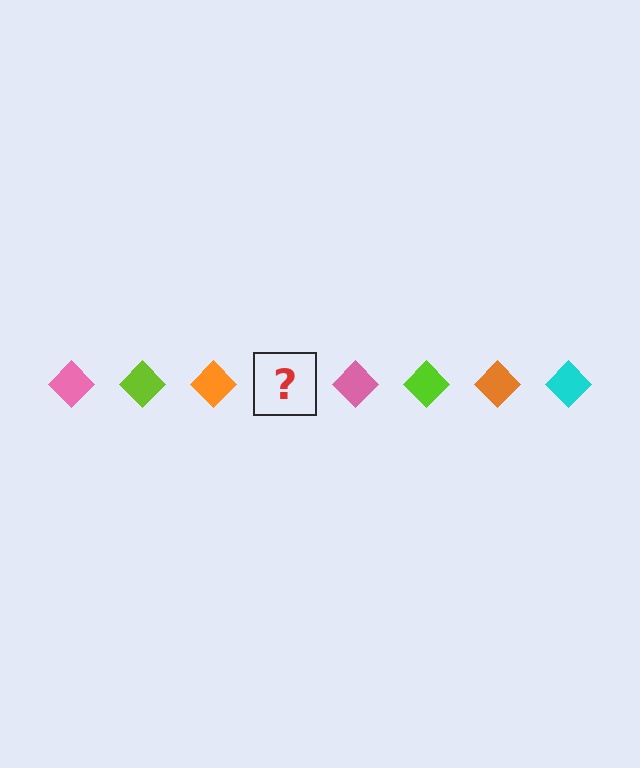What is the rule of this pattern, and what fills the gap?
The rule is that the pattern cycles through pink, lime, orange, cyan diamonds. The gap should be filled with a cyan diamond.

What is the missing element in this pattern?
The missing element is a cyan diamond.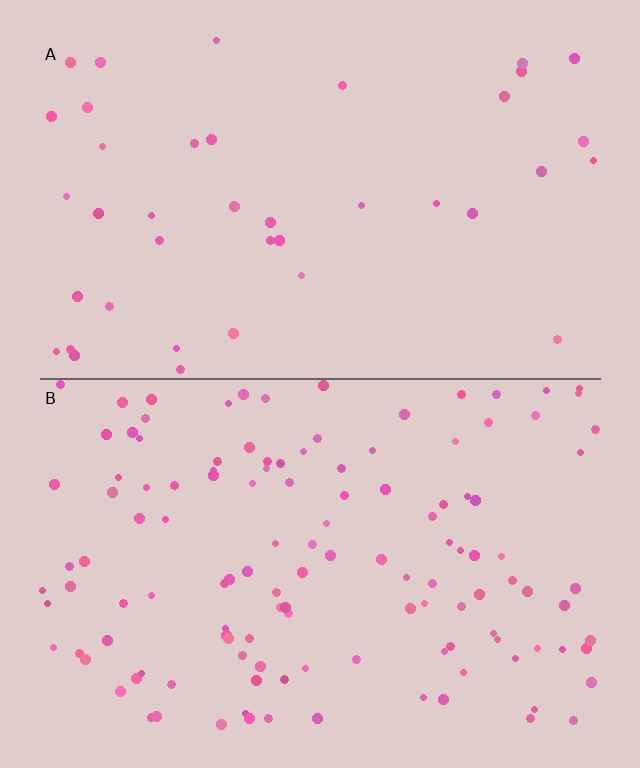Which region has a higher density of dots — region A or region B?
B (the bottom).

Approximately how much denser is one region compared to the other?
Approximately 3.2× — region B over region A.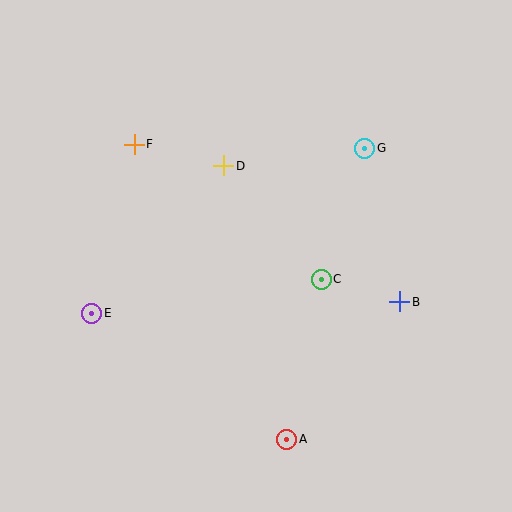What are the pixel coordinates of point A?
Point A is at (287, 439).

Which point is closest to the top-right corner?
Point G is closest to the top-right corner.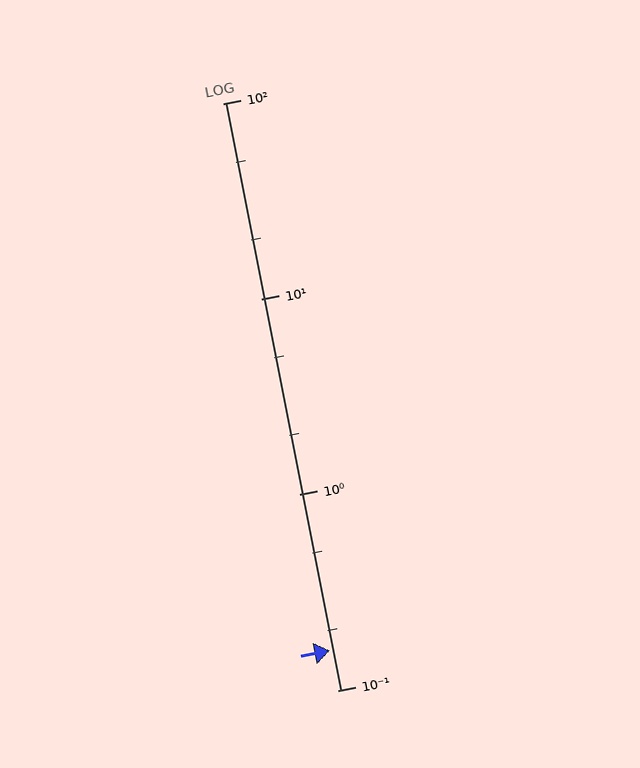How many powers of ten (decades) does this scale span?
The scale spans 3 decades, from 0.1 to 100.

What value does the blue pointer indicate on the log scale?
The pointer indicates approximately 0.16.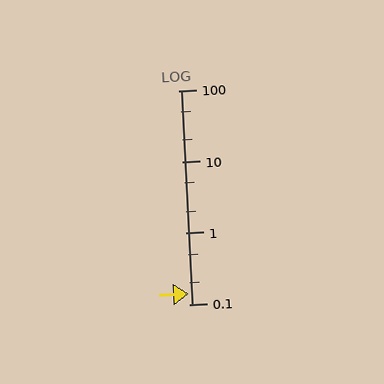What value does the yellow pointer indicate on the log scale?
The pointer indicates approximately 0.14.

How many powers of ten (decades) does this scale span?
The scale spans 3 decades, from 0.1 to 100.